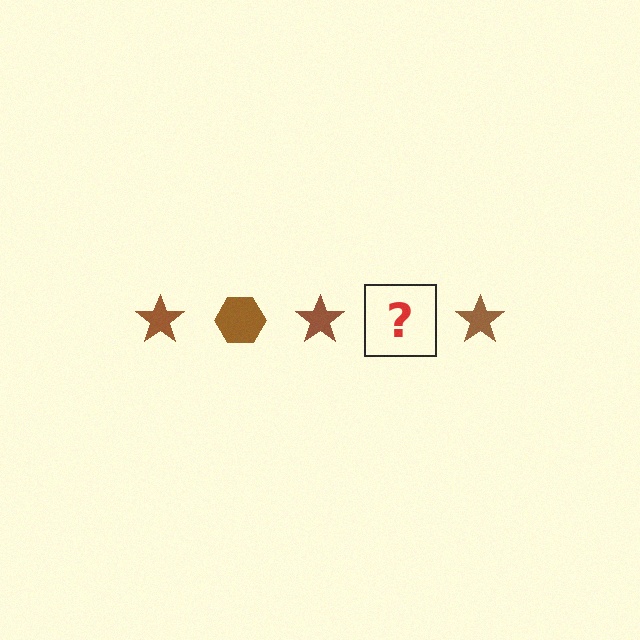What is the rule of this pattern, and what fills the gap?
The rule is that the pattern cycles through star, hexagon shapes in brown. The gap should be filled with a brown hexagon.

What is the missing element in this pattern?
The missing element is a brown hexagon.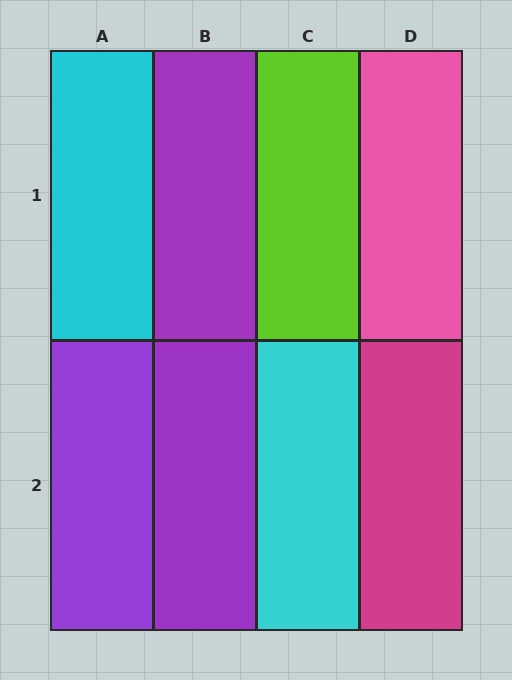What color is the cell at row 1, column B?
Purple.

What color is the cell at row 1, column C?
Lime.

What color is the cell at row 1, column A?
Cyan.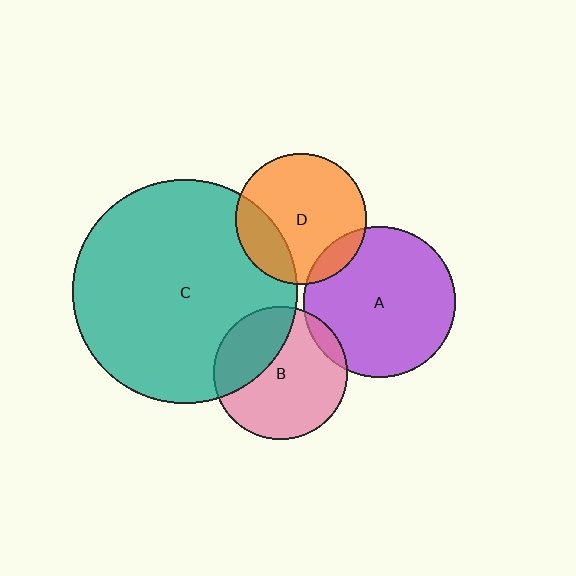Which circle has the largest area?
Circle C (teal).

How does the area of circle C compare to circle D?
Approximately 3.0 times.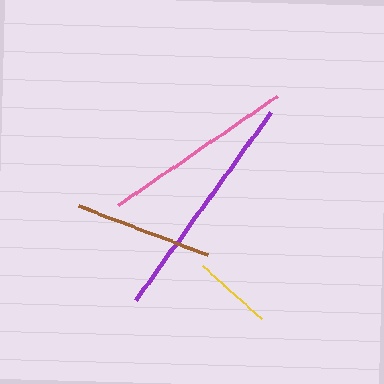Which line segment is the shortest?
The yellow line is the shortest at approximately 78 pixels.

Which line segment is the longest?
The purple line is the longest at approximately 231 pixels.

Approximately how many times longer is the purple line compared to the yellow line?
The purple line is approximately 3.0 times the length of the yellow line.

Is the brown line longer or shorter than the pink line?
The pink line is longer than the brown line.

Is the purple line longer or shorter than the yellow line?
The purple line is longer than the yellow line.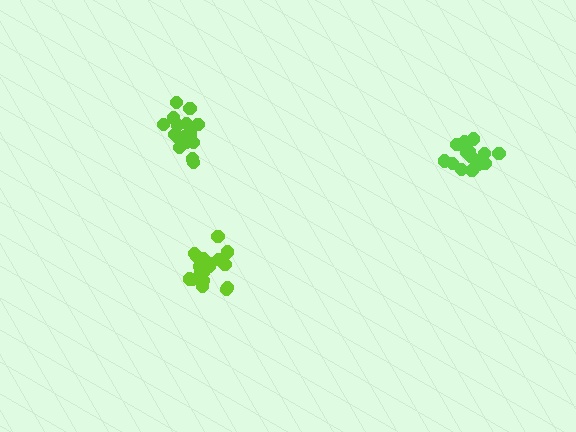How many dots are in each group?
Group 1: 17 dots, Group 2: 16 dots, Group 3: 19 dots (52 total).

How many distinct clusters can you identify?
There are 3 distinct clusters.